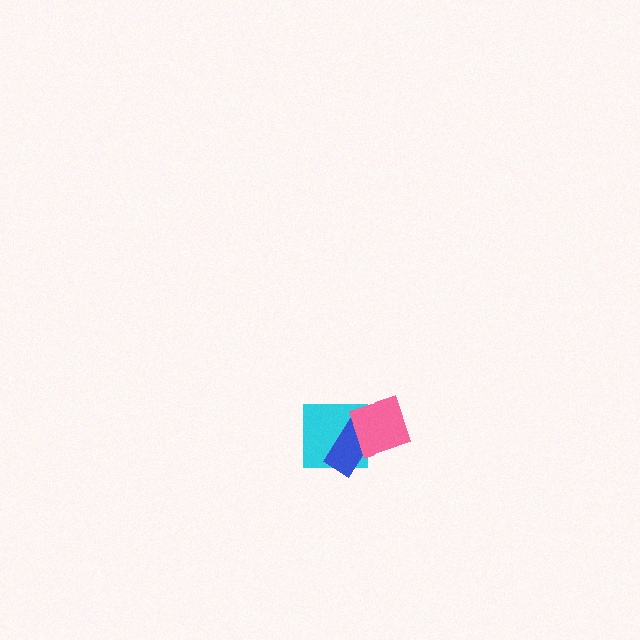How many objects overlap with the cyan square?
2 objects overlap with the cyan square.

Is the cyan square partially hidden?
Yes, it is partially covered by another shape.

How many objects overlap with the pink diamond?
2 objects overlap with the pink diamond.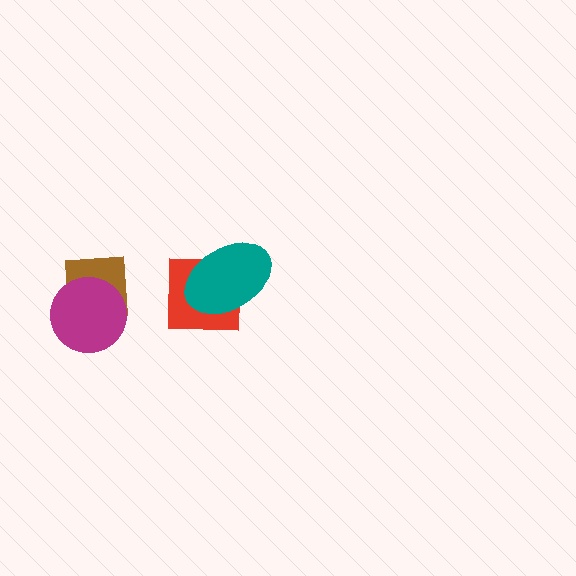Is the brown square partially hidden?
Yes, it is partially covered by another shape.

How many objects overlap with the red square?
1 object overlaps with the red square.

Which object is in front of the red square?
The teal ellipse is in front of the red square.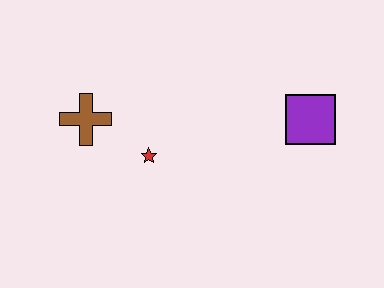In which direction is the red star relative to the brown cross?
The red star is to the right of the brown cross.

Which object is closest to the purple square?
The red star is closest to the purple square.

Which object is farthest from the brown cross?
The purple square is farthest from the brown cross.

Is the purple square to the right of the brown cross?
Yes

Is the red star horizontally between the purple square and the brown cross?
Yes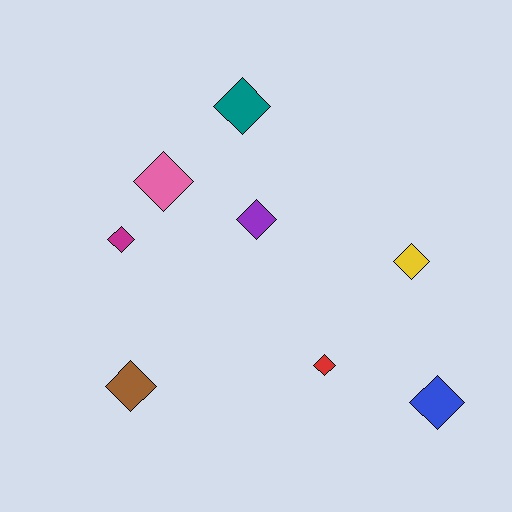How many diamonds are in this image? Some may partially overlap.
There are 8 diamonds.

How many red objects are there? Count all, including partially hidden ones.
There is 1 red object.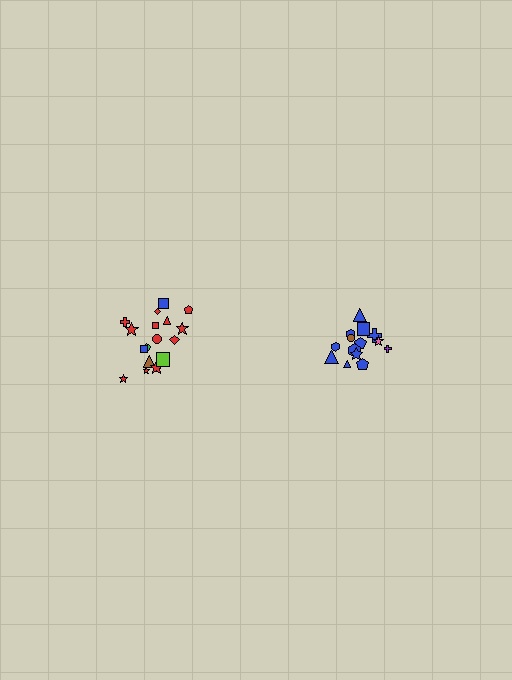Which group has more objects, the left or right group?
The left group.